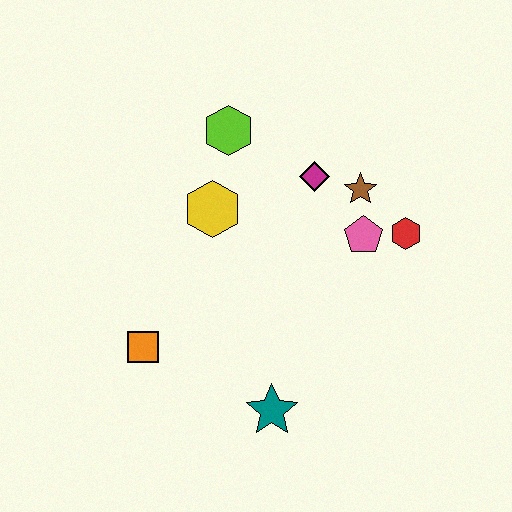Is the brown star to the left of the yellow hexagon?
No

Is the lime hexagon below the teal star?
No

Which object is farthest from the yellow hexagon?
The teal star is farthest from the yellow hexagon.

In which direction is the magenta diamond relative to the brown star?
The magenta diamond is to the left of the brown star.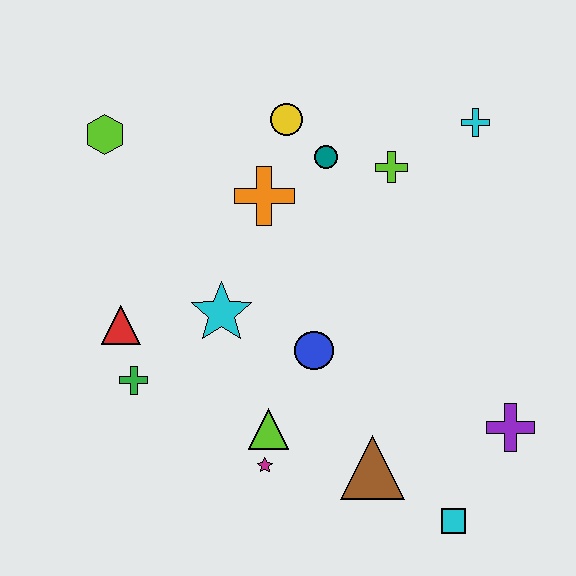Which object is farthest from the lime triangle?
The cyan cross is farthest from the lime triangle.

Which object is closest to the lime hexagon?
The orange cross is closest to the lime hexagon.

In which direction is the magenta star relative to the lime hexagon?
The magenta star is below the lime hexagon.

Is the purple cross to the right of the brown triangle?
Yes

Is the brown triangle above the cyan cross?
No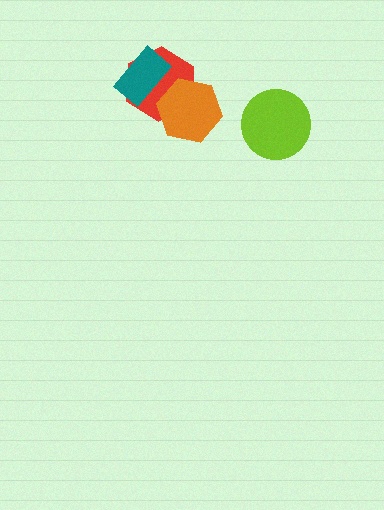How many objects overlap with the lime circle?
0 objects overlap with the lime circle.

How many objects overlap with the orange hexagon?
1 object overlaps with the orange hexagon.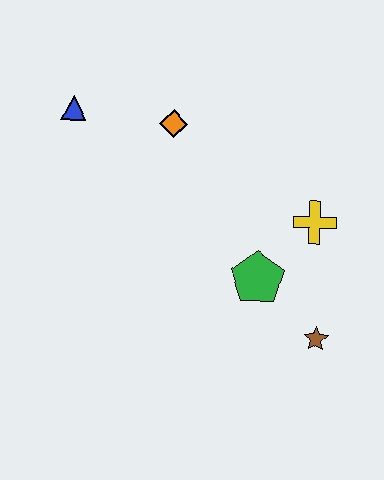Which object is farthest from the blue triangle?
The brown star is farthest from the blue triangle.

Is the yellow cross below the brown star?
No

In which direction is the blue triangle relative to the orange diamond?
The blue triangle is to the left of the orange diamond.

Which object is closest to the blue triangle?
The orange diamond is closest to the blue triangle.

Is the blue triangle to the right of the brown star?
No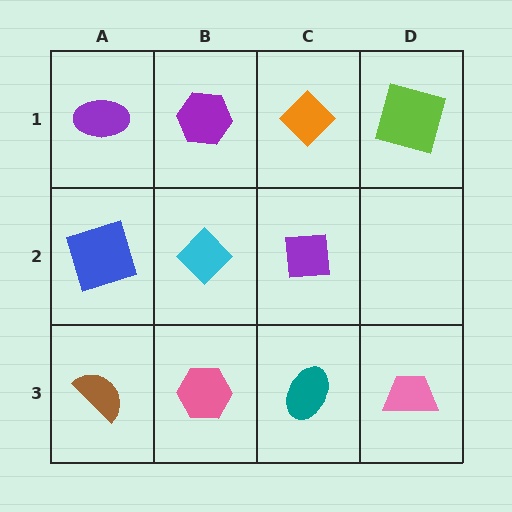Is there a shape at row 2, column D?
No, that cell is empty.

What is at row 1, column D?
A lime square.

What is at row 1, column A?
A purple ellipse.